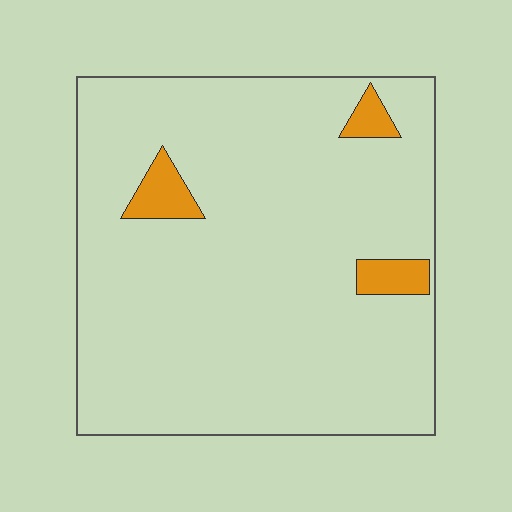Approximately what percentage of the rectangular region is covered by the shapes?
Approximately 5%.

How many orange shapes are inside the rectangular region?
3.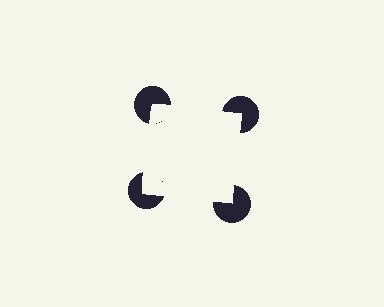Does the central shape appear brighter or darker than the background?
It typically appears slightly brighter than the background, even though no actual brightness change is drawn.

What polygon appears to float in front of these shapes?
An illusory square — its edges are inferred from the aligned wedge cuts in the pac-man discs, not physically drawn.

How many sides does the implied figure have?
4 sides.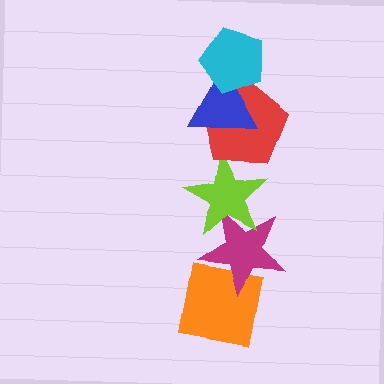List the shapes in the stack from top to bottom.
From top to bottom: the cyan pentagon, the blue triangle, the red pentagon, the lime star, the magenta star, the orange square.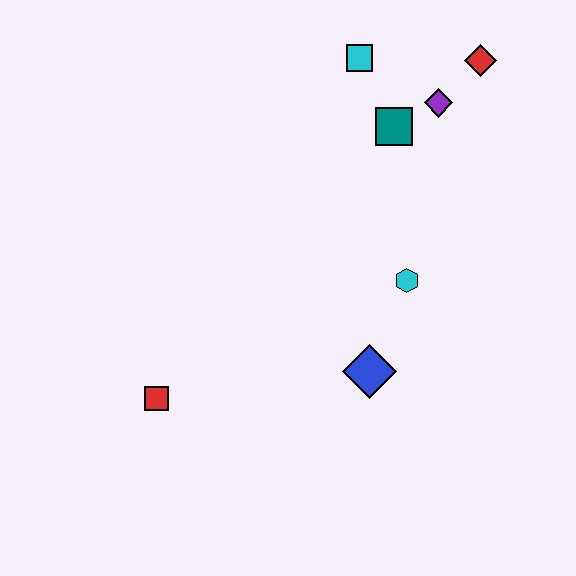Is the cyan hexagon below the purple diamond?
Yes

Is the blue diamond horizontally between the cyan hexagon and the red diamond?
No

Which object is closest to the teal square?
The purple diamond is closest to the teal square.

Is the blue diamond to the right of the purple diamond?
No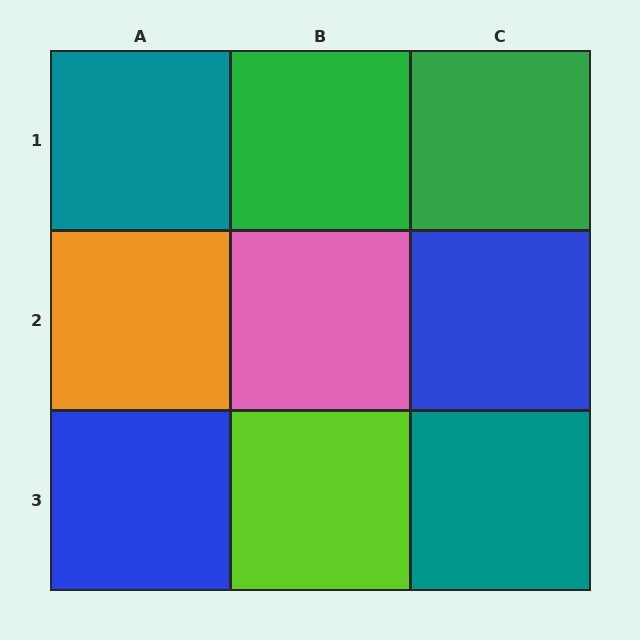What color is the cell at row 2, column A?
Orange.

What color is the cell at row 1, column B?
Green.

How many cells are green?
2 cells are green.